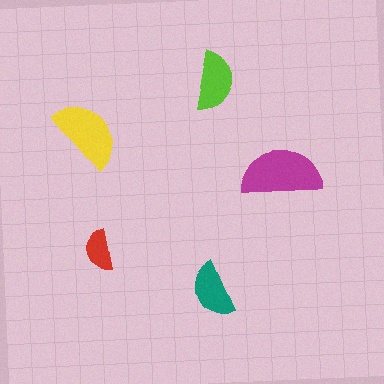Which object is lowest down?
The teal semicircle is bottommost.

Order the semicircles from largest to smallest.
the magenta one, the yellow one, the lime one, the teal one, the red one.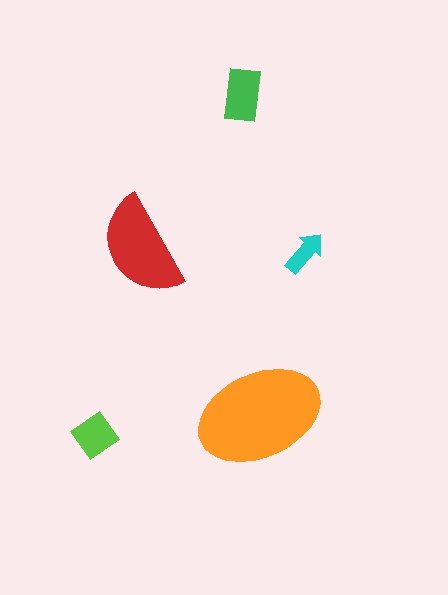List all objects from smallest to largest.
The cyan arrow, the lime diamond, the green rectangle, the red semicircle, the orange ellipse.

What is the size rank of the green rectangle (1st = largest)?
3rd.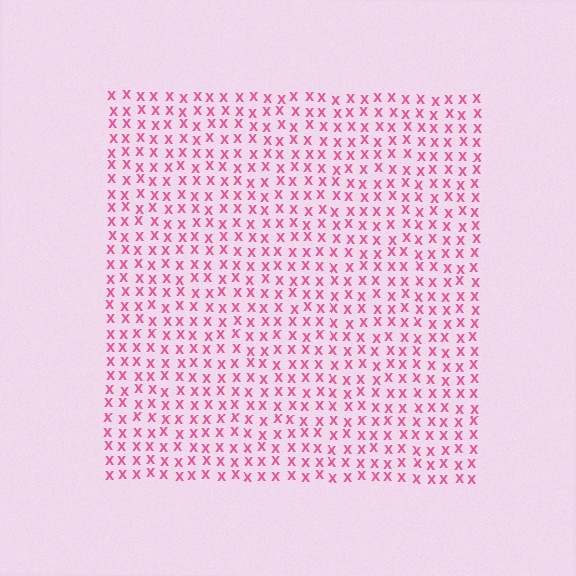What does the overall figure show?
The overall figure shows a square.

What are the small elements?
The small elements are letter X's.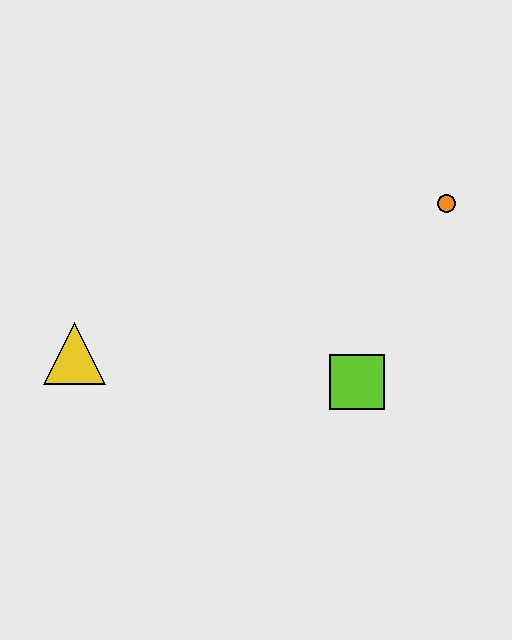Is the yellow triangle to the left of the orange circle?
Yes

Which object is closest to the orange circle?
The lime square is closest to the orange circle.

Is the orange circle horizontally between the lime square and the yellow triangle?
No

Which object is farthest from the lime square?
The yellow triangle is farthest from the lime square.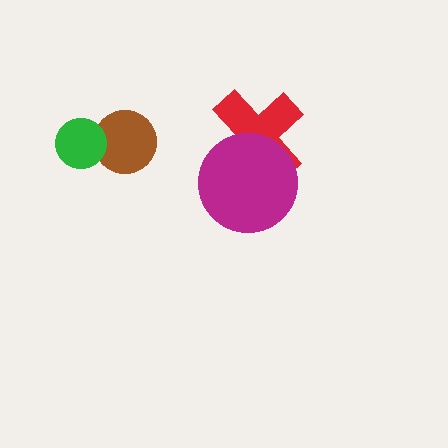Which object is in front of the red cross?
The magenta circle is in front of the red cross.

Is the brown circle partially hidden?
Yes, it is partially covered by another shape.